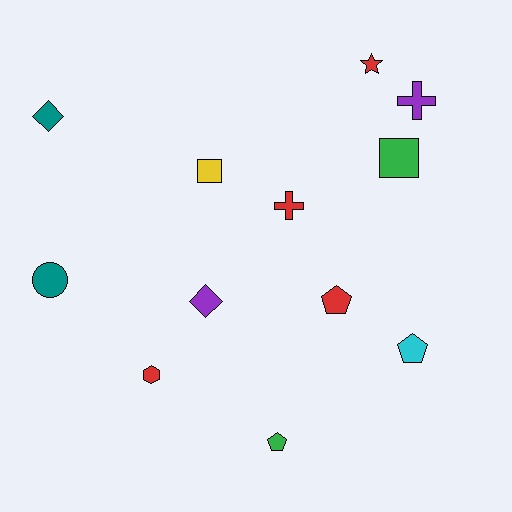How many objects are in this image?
There are 12 objects.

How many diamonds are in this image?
There are 2 diamonds.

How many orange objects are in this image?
There are no orange objects.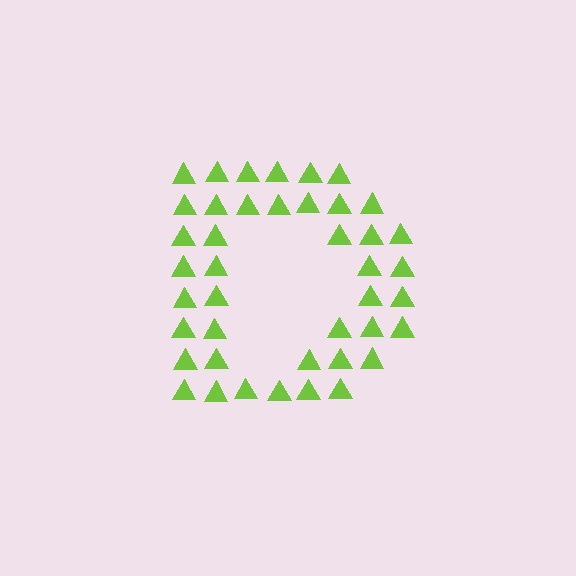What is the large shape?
The large shape is the letter D.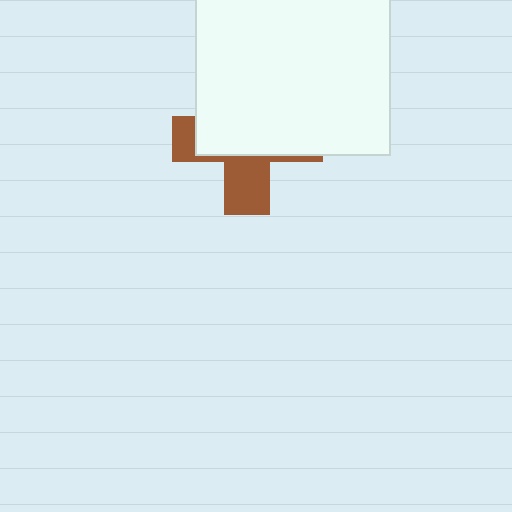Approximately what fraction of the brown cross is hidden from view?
Roughly 63% of the brown cross is hidden behind the white square.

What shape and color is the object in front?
The object in front is a white square.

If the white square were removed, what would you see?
You would see the complete brown cross.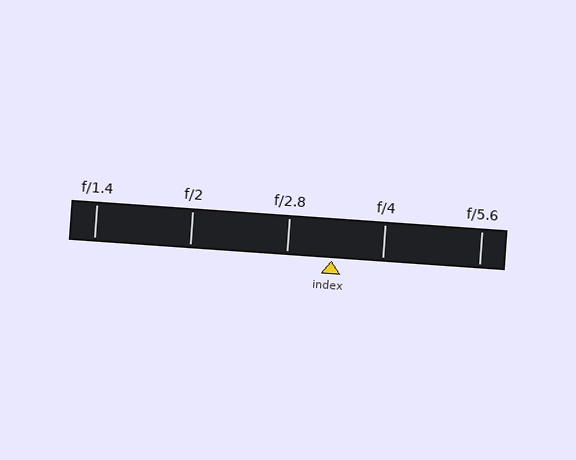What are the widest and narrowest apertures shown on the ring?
The widest aperture shown is f/1.4 and the narrowest is f/5.6.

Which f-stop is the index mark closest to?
The index mark is closest to f/2.8.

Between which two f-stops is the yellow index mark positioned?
The index mark is between f/2.8 and f/4.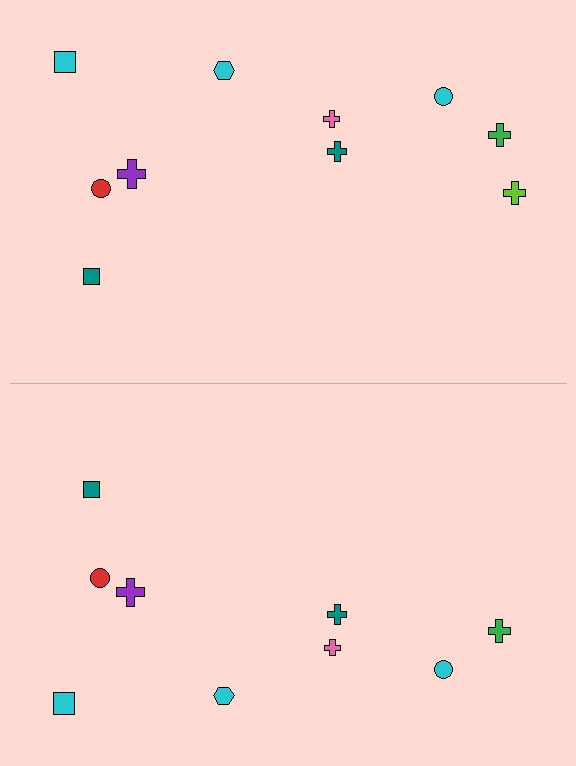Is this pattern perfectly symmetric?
No, the pattern is not perfectly symmetric. A lime cross is missing from the bottom side.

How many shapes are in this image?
There are 19 shapes in this image.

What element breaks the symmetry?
A lime cross is missing from the bottom side.